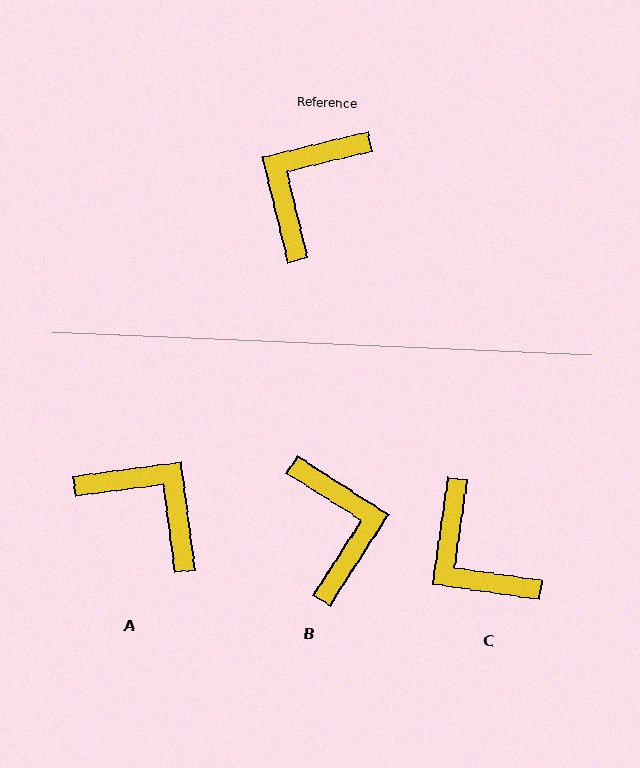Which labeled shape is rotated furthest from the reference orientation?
B, about 136 degrees away.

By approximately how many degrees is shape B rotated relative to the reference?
Approximately 136 degrees clockwise.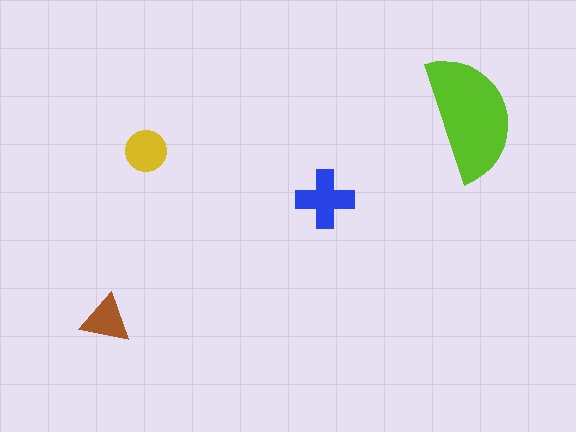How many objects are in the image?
There are 4 objects in the image.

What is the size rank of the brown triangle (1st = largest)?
4th.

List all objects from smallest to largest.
The brown triangle, the yellow circle, the blue cross, the lime semicircle.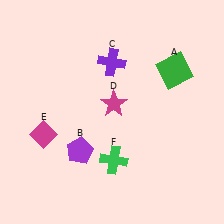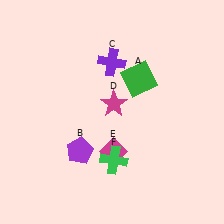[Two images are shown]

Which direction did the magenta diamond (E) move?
The magenta diamond (E) moved right.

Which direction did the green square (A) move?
The green square (A) moved left.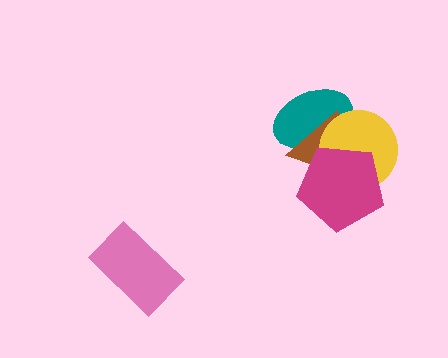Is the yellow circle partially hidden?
Yes, it is partially covered by another shape.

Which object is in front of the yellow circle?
The magenta pentagon is in front of the yellow circle.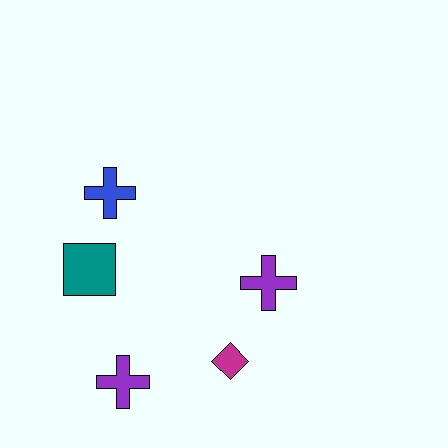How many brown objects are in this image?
There are no brown objects.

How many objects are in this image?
There are 5 objects.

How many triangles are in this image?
There are no triangles.